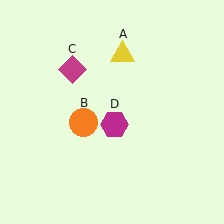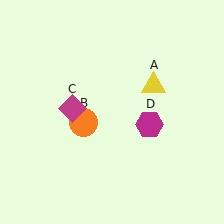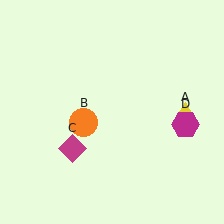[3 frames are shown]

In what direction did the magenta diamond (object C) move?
The magenta diamond (object C) moved down.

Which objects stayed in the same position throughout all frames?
Orange circle (object B) remained stationary.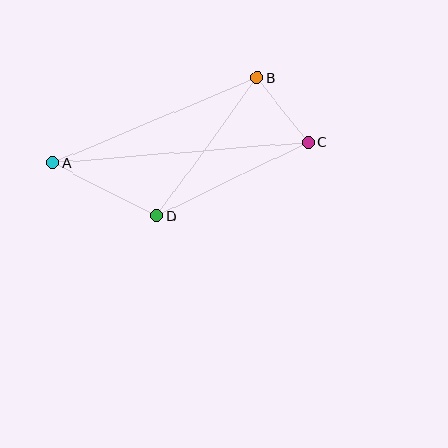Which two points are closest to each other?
Points B and C are closest to each other.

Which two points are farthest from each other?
Points A and C are farthest from each other.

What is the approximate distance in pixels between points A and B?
The distance between A and B is approximately 222 pixels.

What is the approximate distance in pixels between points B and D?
The distance between B and D is approximately 171 pixels.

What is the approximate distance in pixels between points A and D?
The distance between A and D is approximately 117 pixels.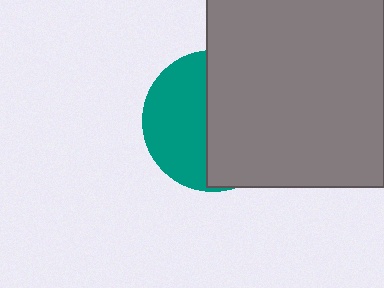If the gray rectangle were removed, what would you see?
You would see the complete teal circle.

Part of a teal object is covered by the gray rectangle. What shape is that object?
It is a circle.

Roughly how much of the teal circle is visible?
A small part of it is visible (roughly 44%).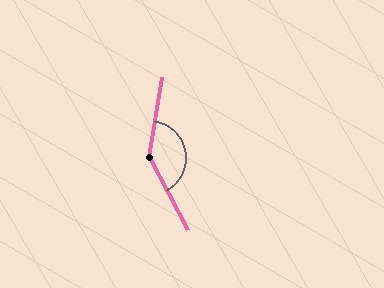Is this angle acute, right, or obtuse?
It is obtuse.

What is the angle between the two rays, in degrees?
Approximately 143 degrees.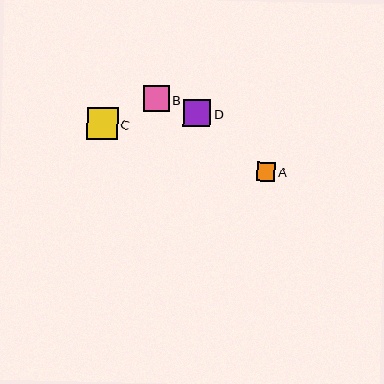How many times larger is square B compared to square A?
Square B is approximately 1.4 times the size of square A.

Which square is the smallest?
Square A is the smallest with a size of approximately 18 pixels.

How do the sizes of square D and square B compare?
Square D and square B are approximately the same size.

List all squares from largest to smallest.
From largest to smallest: C, D, B, A.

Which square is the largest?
Square C is the largest with a size of approximately 31 pixels.